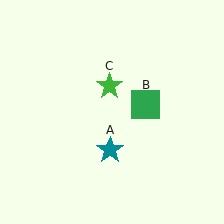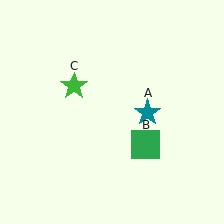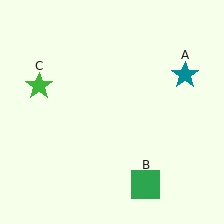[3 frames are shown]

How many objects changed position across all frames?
3 objects changed position: teal star (object A), green square (object B), green star (object C).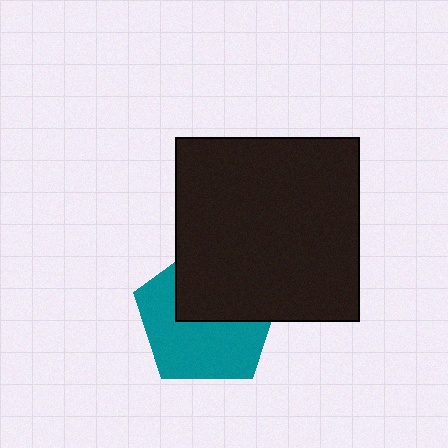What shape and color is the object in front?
The object in front is a black square.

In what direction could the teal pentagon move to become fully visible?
The teal pentagon could move down. That would shift it out from behind the black square entirely.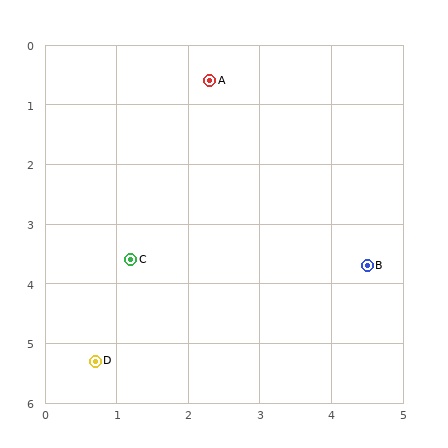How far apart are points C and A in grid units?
Points C and A are about 3.2 grid units apart.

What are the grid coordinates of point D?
Point D is at approximately (0.7, 5.3).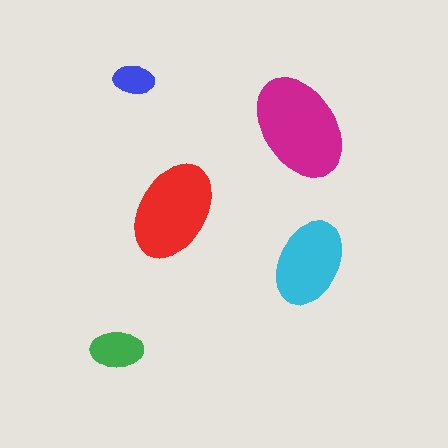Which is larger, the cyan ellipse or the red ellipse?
The red one.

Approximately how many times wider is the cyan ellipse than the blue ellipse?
About 2 times wider.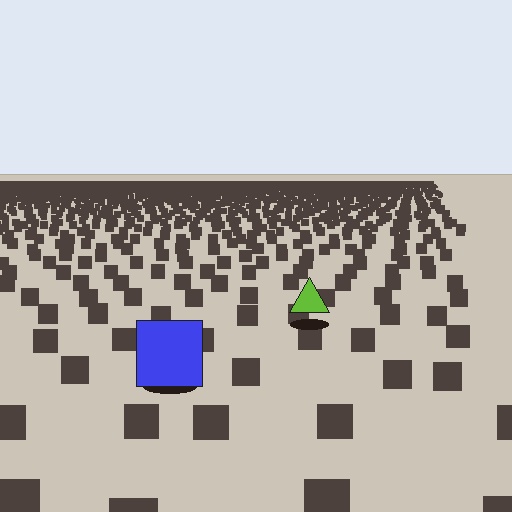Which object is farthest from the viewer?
The lime triangle is farthest from the viewer. It appears smaller and the ground texture around it is denser.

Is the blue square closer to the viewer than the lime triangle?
Yes. The blue square is closer — you can tell from the texture gradient: the ground texture is coarser near it.